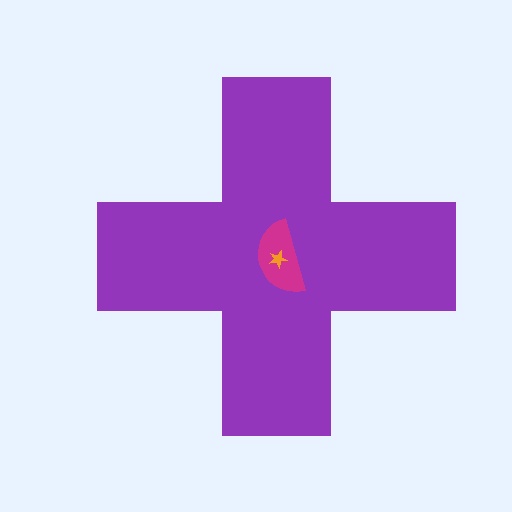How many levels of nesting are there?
3.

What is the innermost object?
The orange star.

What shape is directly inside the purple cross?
The magenta semicircle.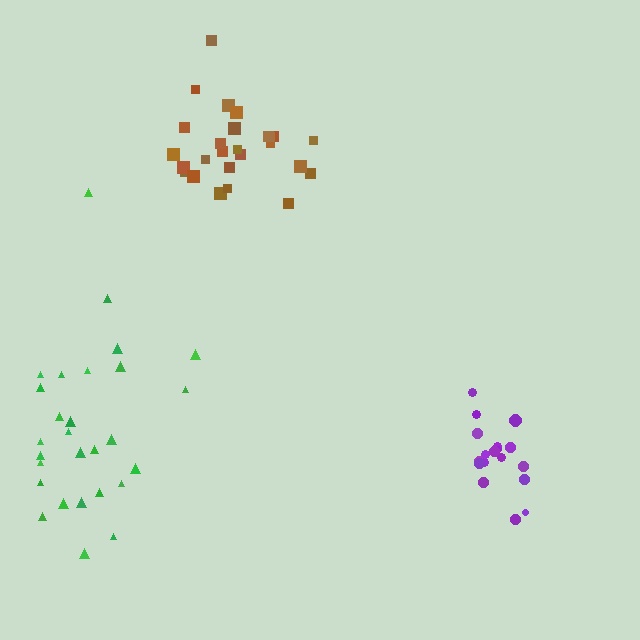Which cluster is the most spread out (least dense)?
Green.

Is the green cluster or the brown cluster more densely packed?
Brown.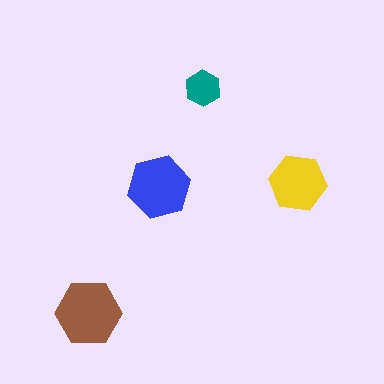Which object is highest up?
The teal hexagon is topmost.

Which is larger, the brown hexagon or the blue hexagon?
The brown one.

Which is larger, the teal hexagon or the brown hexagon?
The brown one.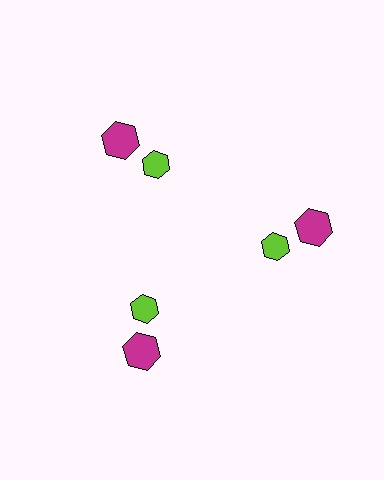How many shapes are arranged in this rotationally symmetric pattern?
There are 6 shapes, arranged in 3 groups of 2.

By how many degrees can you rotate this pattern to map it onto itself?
The pattern maps onto itself every 120 degrees of rotation.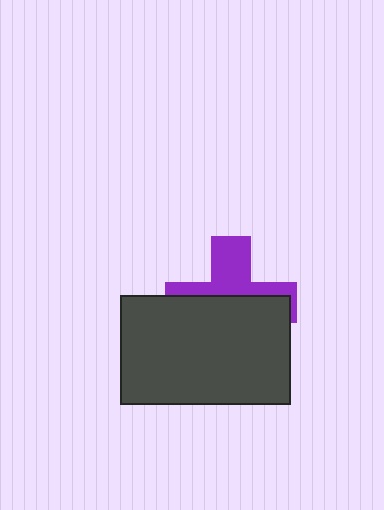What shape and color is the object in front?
The object in front is a dark gray rectangle.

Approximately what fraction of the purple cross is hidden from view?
Roughly 58% of the purple cross is hidden behind the dark gray rectangle.